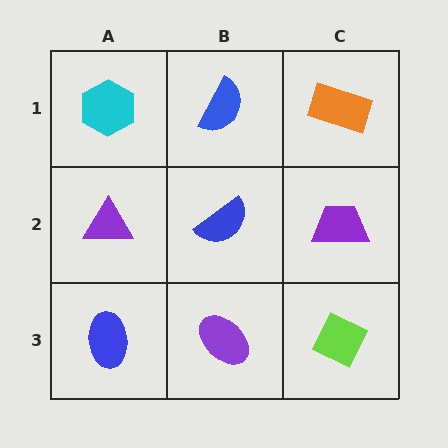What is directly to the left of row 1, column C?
A blue semicircle.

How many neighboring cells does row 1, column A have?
2.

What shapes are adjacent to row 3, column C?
A purple trapezoid (row 2, column C), a purple ellipse (row 3, column B).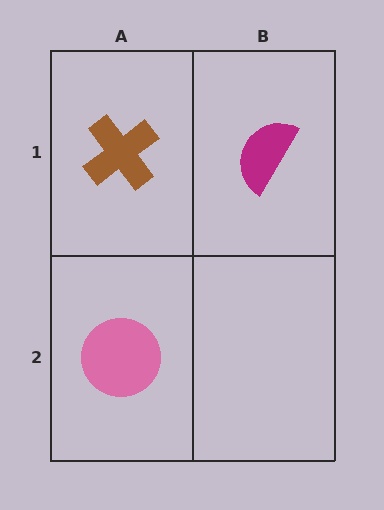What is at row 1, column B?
A magenta semicircle.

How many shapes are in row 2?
1 shape.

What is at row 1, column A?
A brown cross.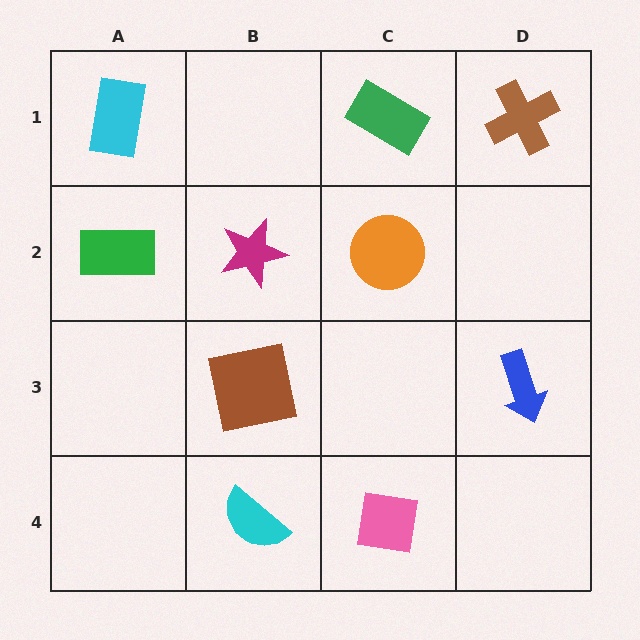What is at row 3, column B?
A brown square.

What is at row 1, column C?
A green rectangle.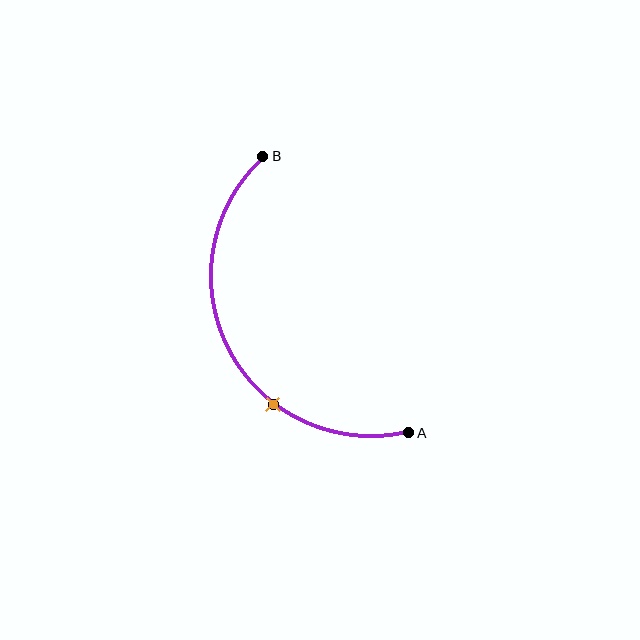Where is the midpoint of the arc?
The arc midpoint is the point on the curve farthest from the straight line joining A and B. It sits to the left of that line.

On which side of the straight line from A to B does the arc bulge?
The arc bulges to the left of the straight line connecting A and B.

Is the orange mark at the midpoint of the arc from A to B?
No. The orange mark lies on the arc but is closer to endpoint A. The arc midpoint would be at the point on the curve equidistant along the arc from both A and B.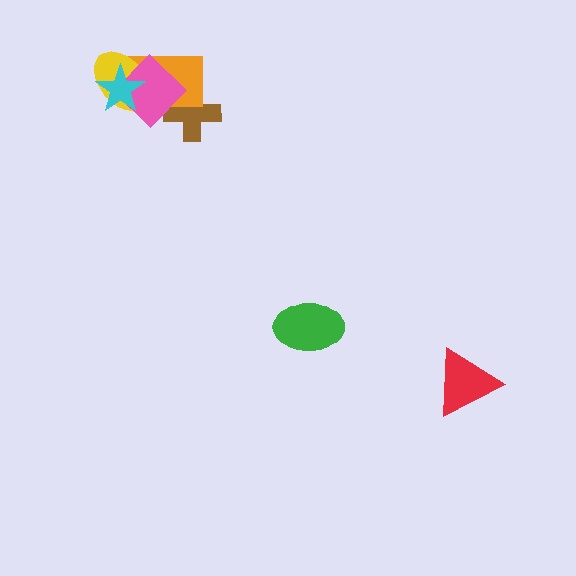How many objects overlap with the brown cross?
2 objects overlap with the brown cross.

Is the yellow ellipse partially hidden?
Yes, it is partially covered by another shape.